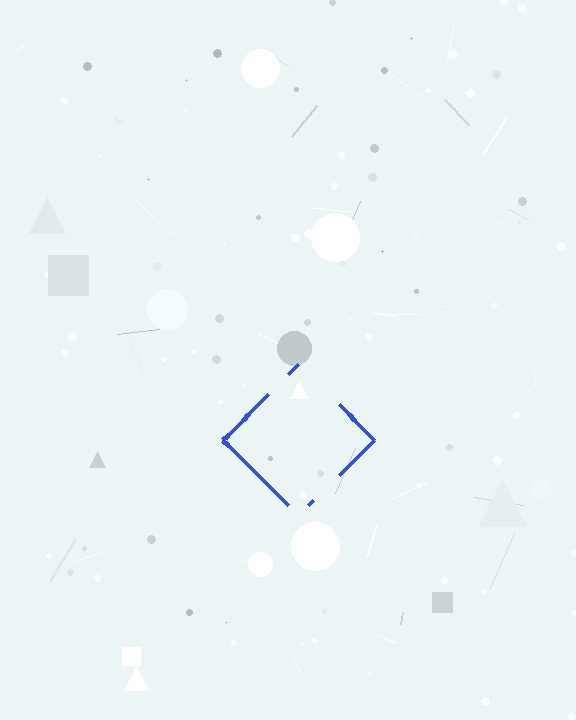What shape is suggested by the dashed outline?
The dashed outline suggests a diamond.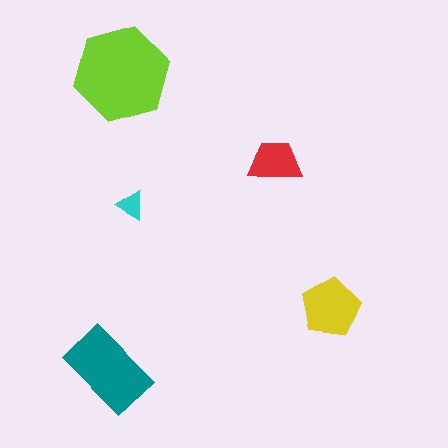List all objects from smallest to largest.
The cyan triangle, the red trapezoid, the yellow pentagon, the teal rectangle, the lime hexagon.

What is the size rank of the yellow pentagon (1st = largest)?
3rd.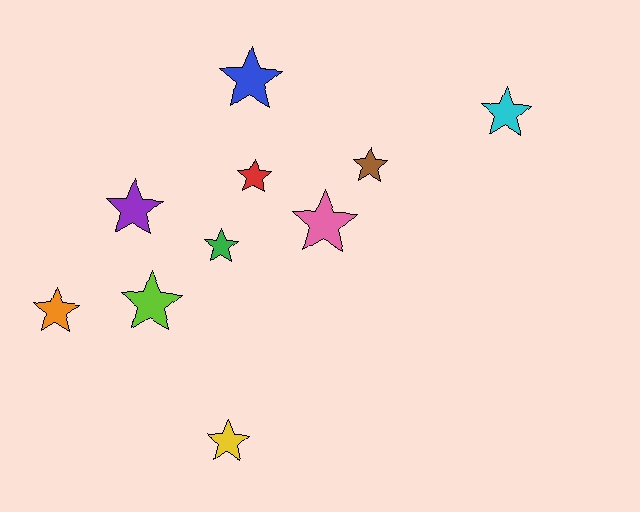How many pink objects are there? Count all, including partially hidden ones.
There is 1 pink object.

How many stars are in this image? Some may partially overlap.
There are 10 stars.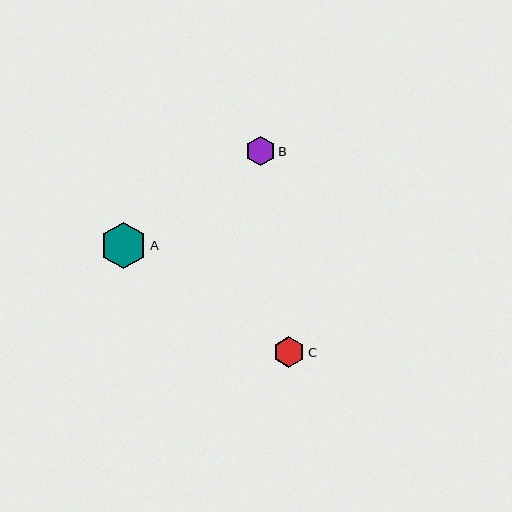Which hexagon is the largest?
Hexagon A is the largest with a size of approximately 47 pixels.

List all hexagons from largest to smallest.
From largest to smallest: A, C, B.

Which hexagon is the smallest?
Hexagon B is the smallest with a size of approximately 29 pixels.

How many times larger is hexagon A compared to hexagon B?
Hexagon A is approximately 1.6 times the size of hexagon B.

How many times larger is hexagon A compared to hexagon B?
Hexagon A is approximately 1.6 times the size of hexagon B.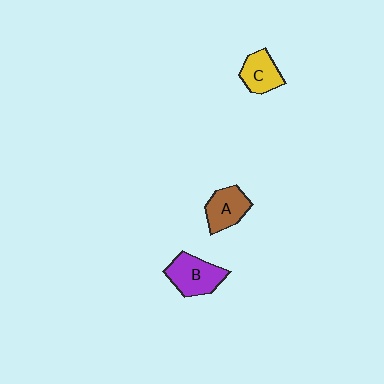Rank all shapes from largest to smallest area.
From largest to smallest: B (purple), A (brown), C (yellow).